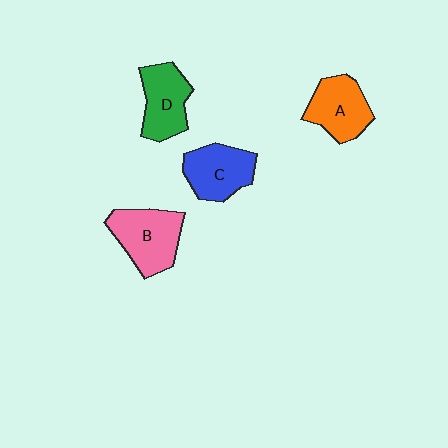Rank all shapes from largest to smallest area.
From largest to smallest: B (pink), C (blue), D (green), A (orange).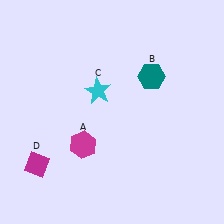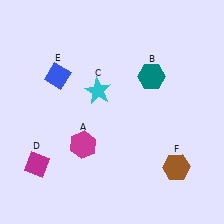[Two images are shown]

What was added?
A blue diamond (E), a brown hexagon (F) were added in Image 2.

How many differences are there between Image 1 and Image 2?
There are 2 differences between the two images.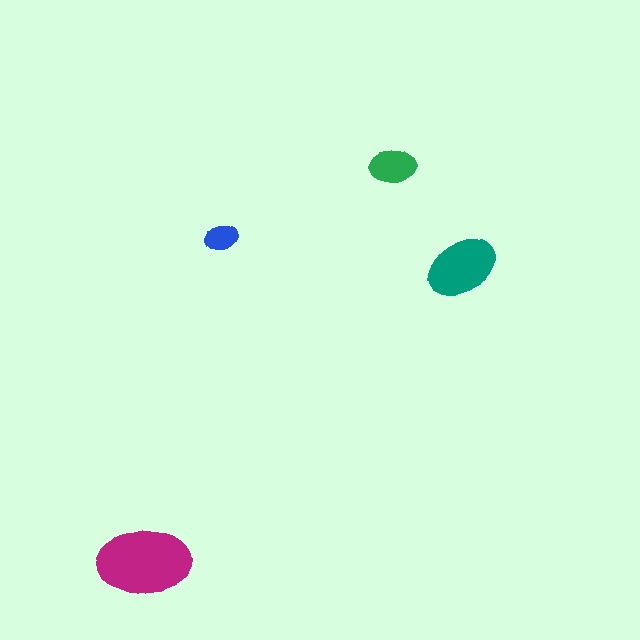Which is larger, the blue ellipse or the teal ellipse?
The teal one.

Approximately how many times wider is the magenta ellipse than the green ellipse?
About 2 times wider.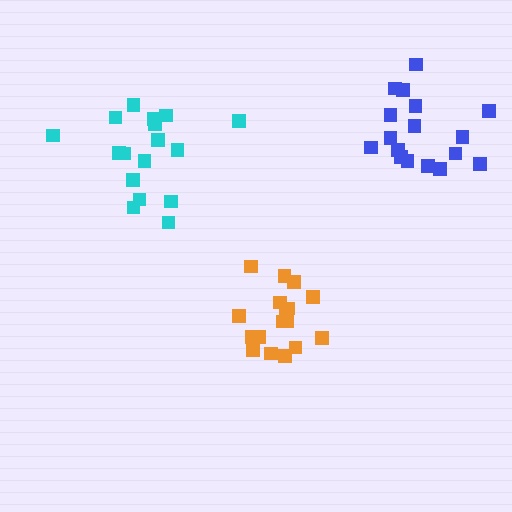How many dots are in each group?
Group 1: 17 dots, Group 2: 17 dots, Group 3: 17 dots (51 total).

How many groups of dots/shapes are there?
There are 3 groups.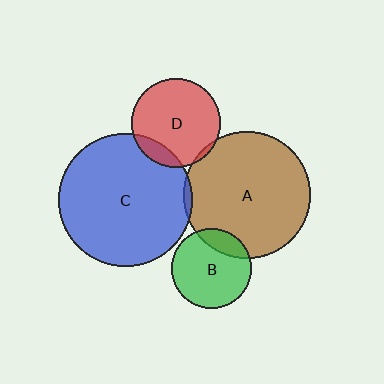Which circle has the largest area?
Circle C (blue).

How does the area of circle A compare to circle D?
Approximately 2.1 times.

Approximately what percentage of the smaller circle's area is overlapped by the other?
Approximately 15%.